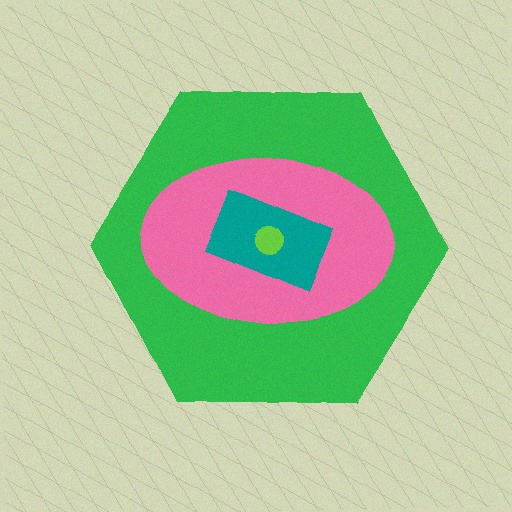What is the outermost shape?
The green hexagon.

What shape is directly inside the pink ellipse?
The teal rectangle.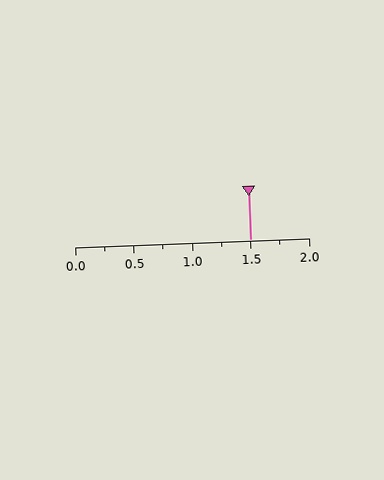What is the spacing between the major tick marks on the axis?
The major ticks are spaced 0.5 apart.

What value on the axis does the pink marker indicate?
The marker indicates approximately 1.5.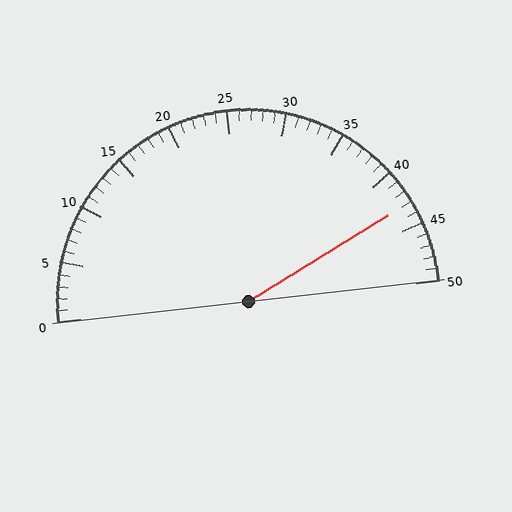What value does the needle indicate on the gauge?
The needle indicates approximately 43.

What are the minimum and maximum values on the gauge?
The gauge ranges from 0 to 50.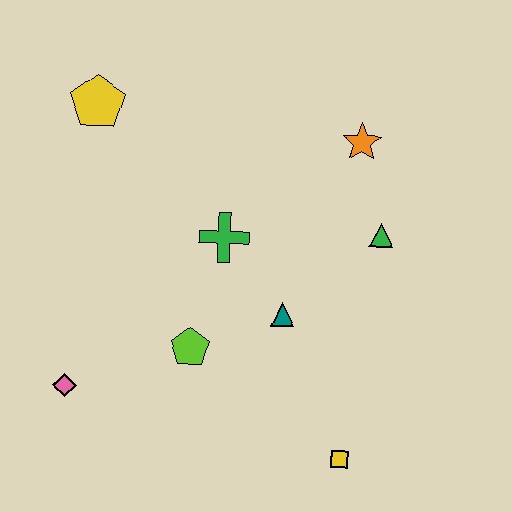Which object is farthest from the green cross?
The yellow square is farthest from the green cross.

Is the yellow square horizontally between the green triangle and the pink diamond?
Yes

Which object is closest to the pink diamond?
The lime pentagon is closest to the pink diamond.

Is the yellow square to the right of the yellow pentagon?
Yes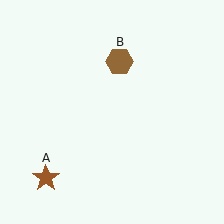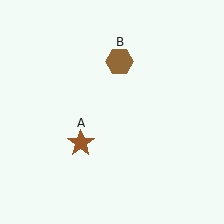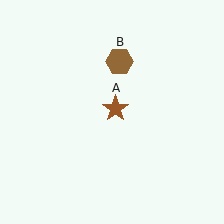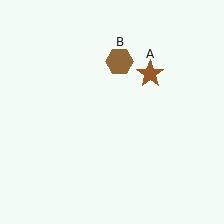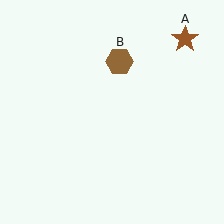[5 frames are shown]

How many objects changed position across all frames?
1 object changed position: brown star (object A).